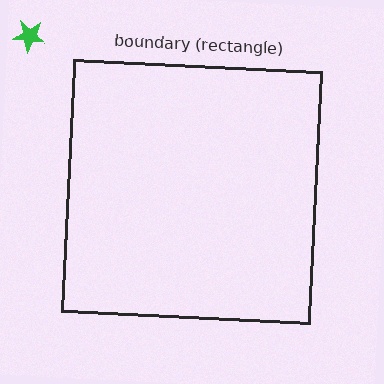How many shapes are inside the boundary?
0 inside, 1 outside.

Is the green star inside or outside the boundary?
Outside.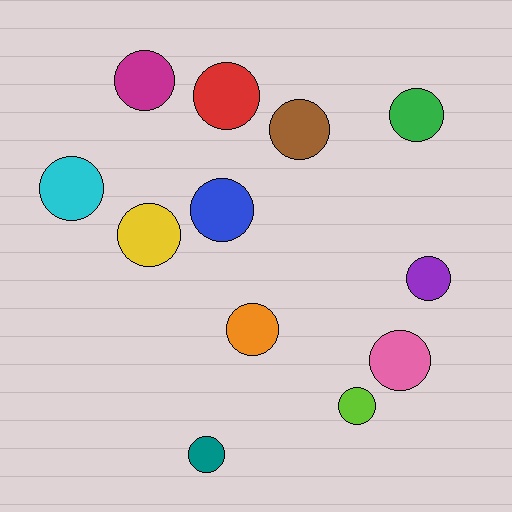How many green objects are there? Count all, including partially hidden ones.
There is 1 green object.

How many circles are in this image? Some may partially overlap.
There are 12 circles.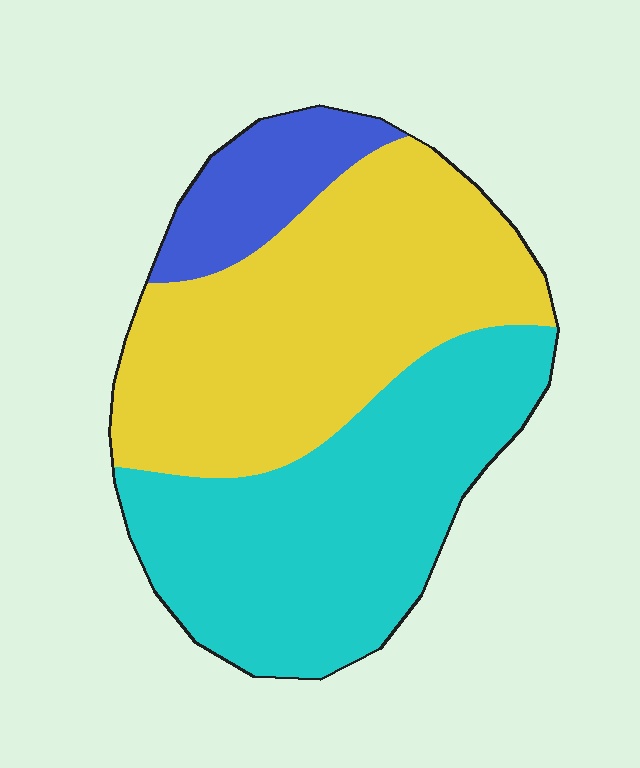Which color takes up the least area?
Blue, at roughly 10%.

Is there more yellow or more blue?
Yellow.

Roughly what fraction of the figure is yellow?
Yellow covers 46% of the figure.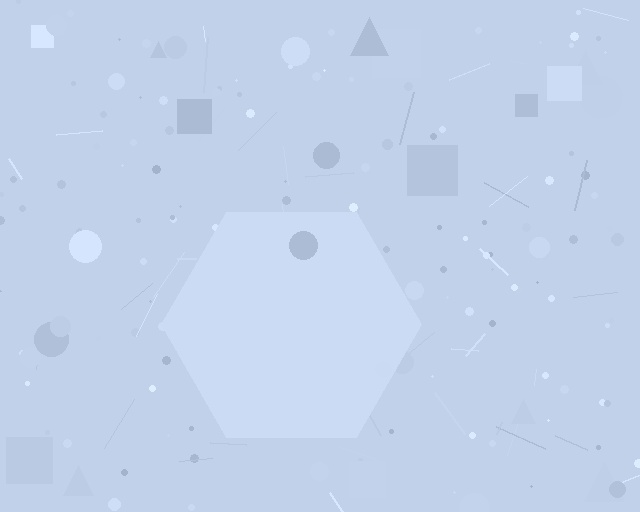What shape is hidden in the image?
A hexagon is hidden in the image.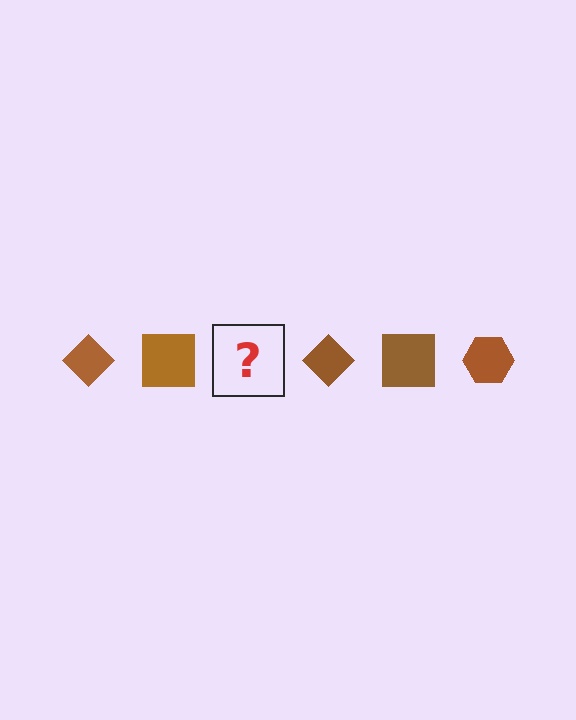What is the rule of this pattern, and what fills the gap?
The rule is that the pattern cycles through diamond, square, hexagon shapes in brown. The gap should be filled with a brown hexagon.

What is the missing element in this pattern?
The missing element is a brown hexagon.